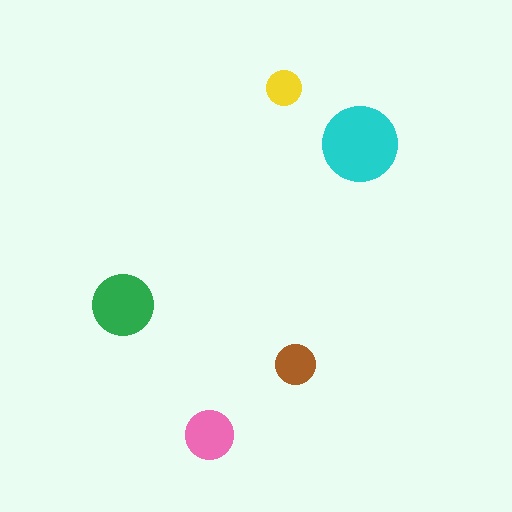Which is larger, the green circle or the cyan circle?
The cyan one.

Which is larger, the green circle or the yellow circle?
The green one.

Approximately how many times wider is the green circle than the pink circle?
About 1.5 times wider.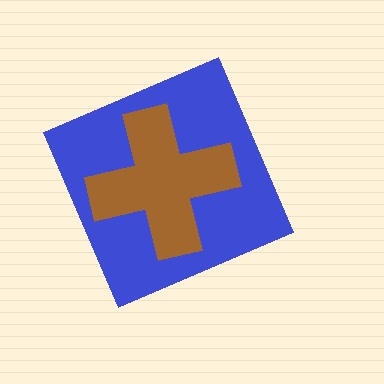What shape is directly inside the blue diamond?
The brown cross.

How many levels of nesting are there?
2.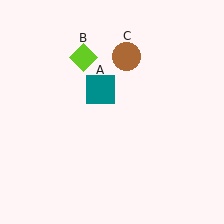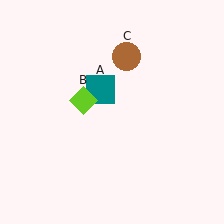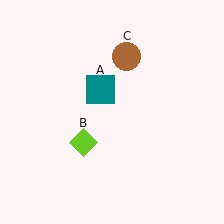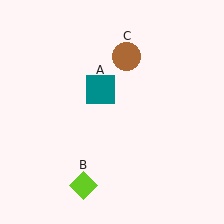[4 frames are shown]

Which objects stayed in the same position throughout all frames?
Teal square (object A) and brown circle (object C) remained stationary.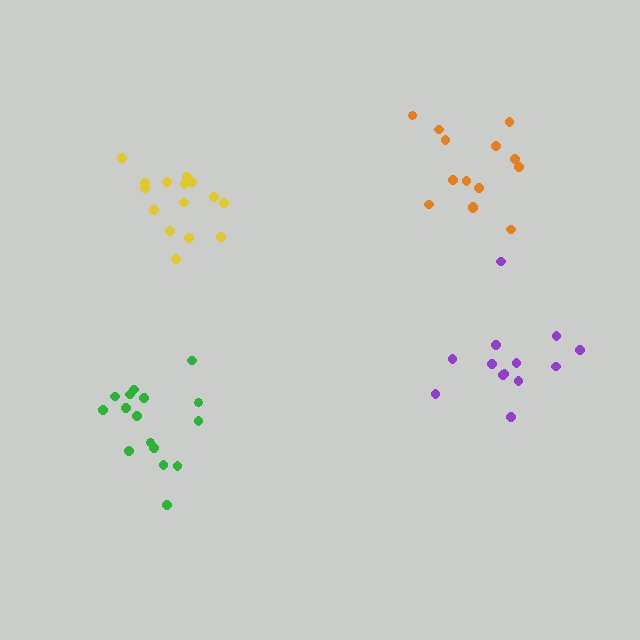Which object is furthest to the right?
The purple cluster is rightmost.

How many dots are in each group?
Group 1: 14 dots, Group 2: 16 dots, Group 3: 13 dots, Group 4: 15 dots (58 total).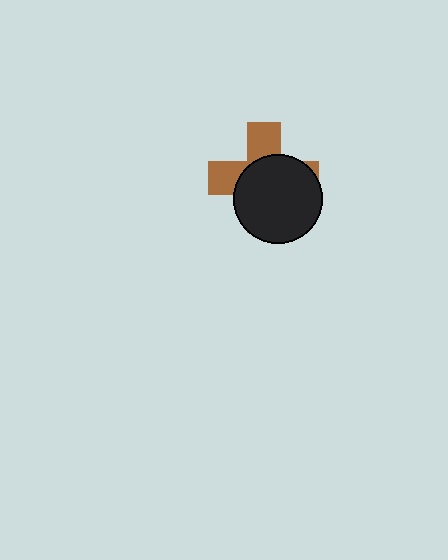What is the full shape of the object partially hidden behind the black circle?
The partially hidden object is a brown cross.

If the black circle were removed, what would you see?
You would see the complete brown cross.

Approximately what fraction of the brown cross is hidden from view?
Roughly 62% of the brown cross is hidden behind the black circle.